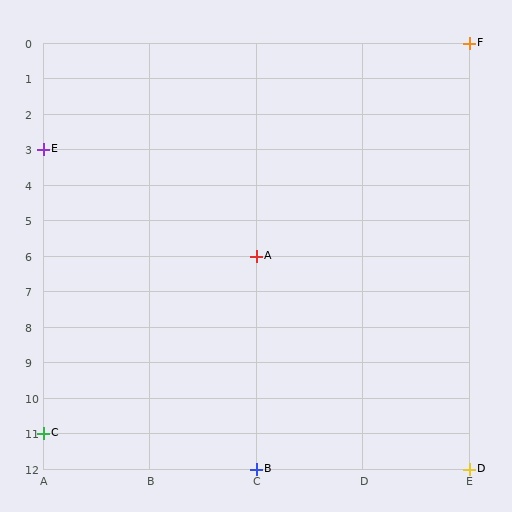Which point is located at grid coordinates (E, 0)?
Point F is at (E, 0).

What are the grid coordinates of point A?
Point A is at grid coordinates (C, 6).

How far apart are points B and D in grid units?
Points B and D are 2 columns apart.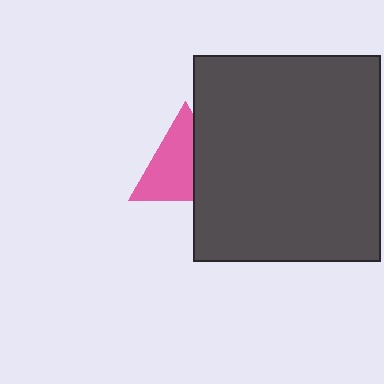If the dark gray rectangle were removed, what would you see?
You would see the complete pink triangle.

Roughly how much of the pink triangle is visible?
About half of it is visible (roughly 63%).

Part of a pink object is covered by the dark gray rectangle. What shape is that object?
It is a triangle.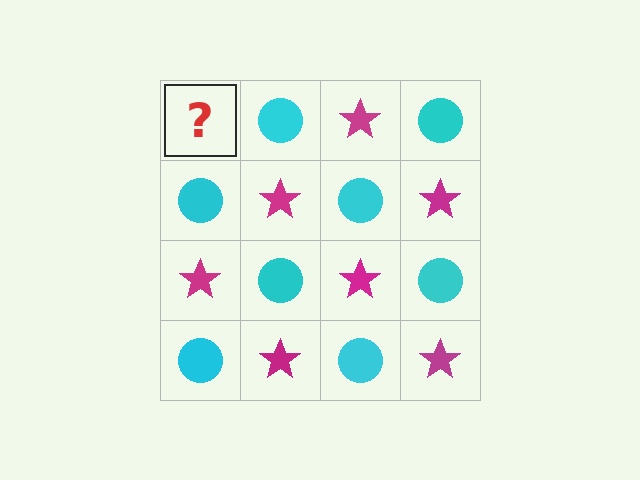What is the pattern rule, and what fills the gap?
The rule is that it alternates magenta star and cyan circle in a checkerboard pattern. The gap should be filled with a magenta star.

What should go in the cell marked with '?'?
The missing cell should contain a magenta star.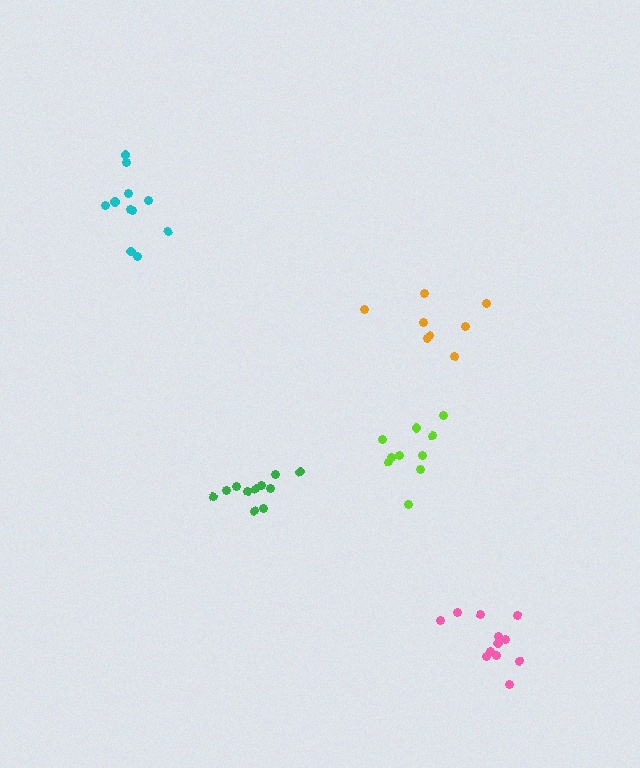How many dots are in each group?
Group 1: 10 dots, Group 2: 12 dots, Group 3: 8 dots, Group 4: 11 dots, Group 5: 11 dots (52 total).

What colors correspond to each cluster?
The clusters are colored: lime, pink, orange, green, cyan.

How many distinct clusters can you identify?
There are 5 distinct clusters.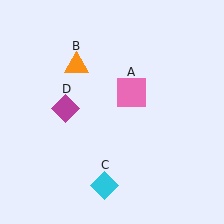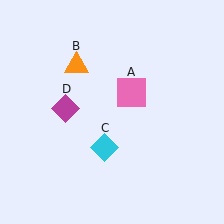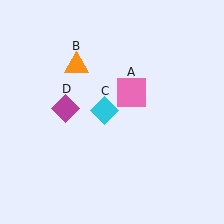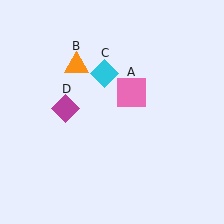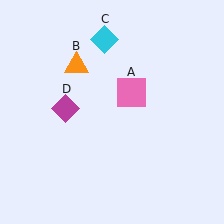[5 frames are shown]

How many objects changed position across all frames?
1 object changed position: cyan diamond (object C).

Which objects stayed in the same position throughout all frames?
Pink square (object A) and orange triangle (object B) and magenta diamond (object D) remained stationary.